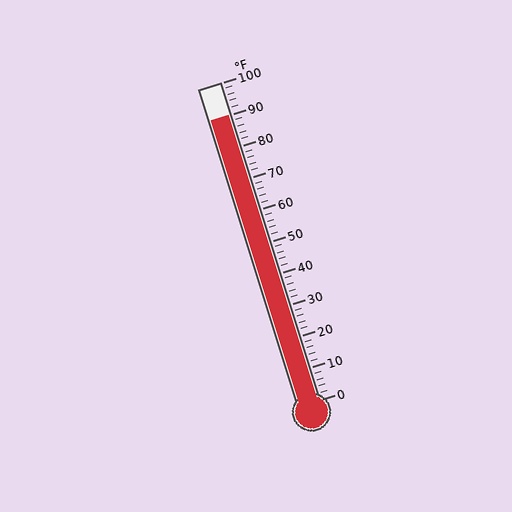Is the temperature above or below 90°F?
The temperature is at 90°F.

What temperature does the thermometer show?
The thermometer shows approximately 90°F.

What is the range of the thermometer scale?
The thermometer scale ranges from 0°F to 100°F.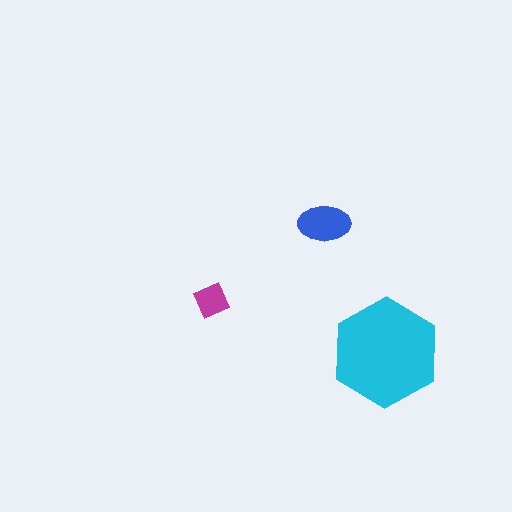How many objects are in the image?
There are 3 objects in the image.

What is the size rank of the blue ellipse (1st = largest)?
2nd.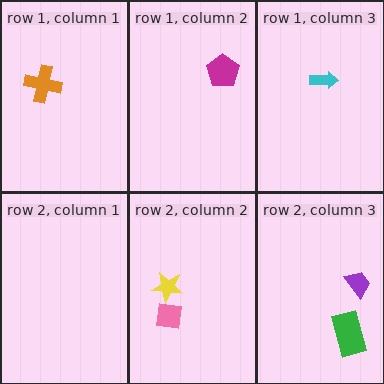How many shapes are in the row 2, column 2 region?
2.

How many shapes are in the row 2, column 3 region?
2.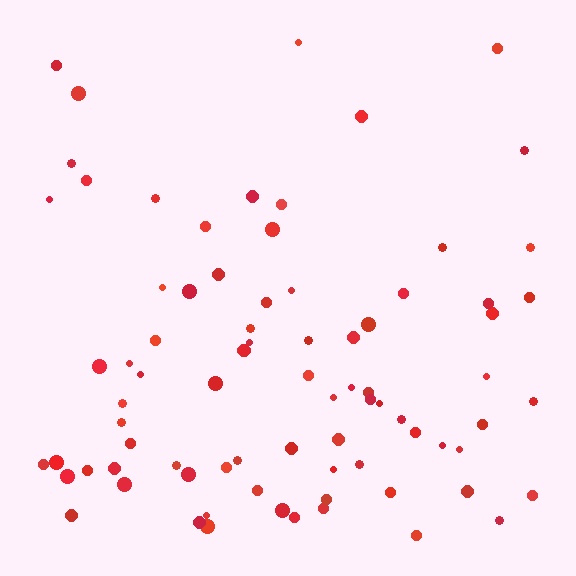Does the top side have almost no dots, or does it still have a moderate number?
Still a moderate number, just noticeably fewer than the bottom.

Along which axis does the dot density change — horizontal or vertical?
Vertical.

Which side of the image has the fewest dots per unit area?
The top.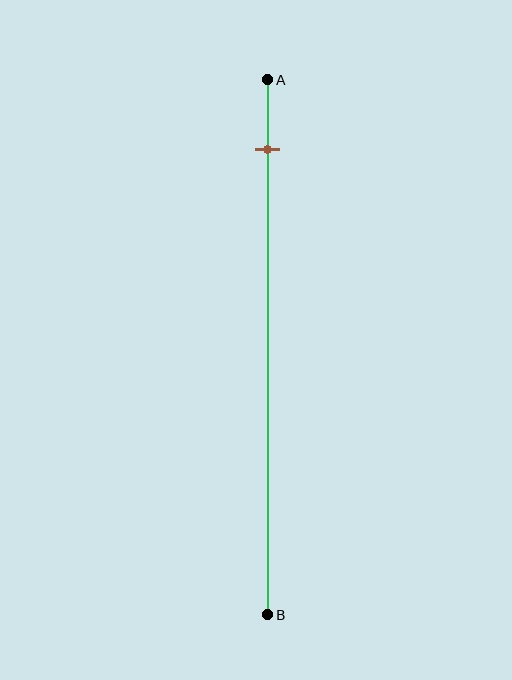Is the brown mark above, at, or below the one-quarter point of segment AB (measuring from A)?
The brown mark is above the one-quarter point of segment AB.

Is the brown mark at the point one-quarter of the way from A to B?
No, the mark is at about 15% from A, not at the 25% one-quarter point.